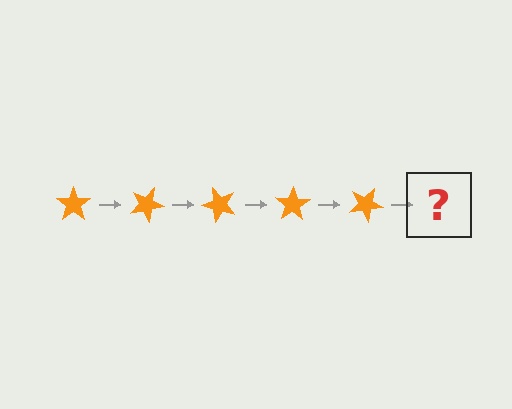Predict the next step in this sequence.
The next step is an orange star rotated 125 degrees.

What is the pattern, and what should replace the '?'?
The pattern is that the star rotates 25 degrees each step. The '?' should be an orange star rotated 125 degrees.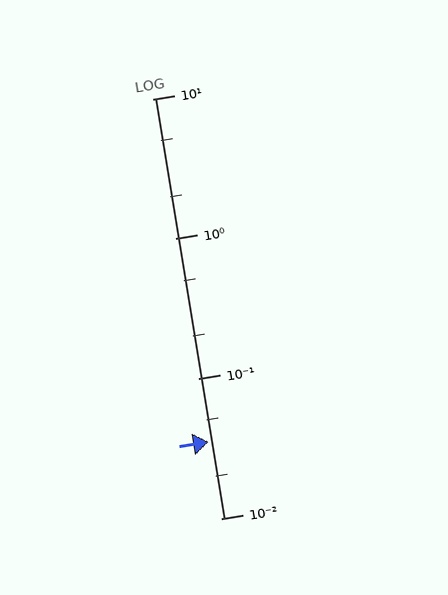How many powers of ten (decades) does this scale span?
The scale spans 3 decades, from 0.01 to 10.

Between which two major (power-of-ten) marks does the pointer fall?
The pointer is between 0.01 and 0.1.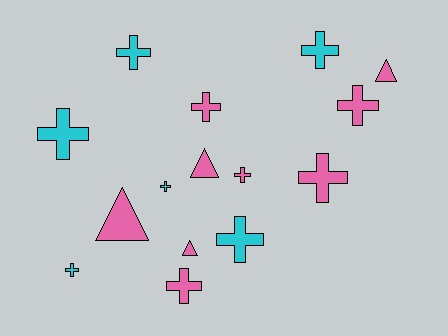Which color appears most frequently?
Pink, with 9 objects.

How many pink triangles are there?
There are 4 pink triangles.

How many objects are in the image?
There are 15 objects.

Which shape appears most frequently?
Cross, with 11 objects.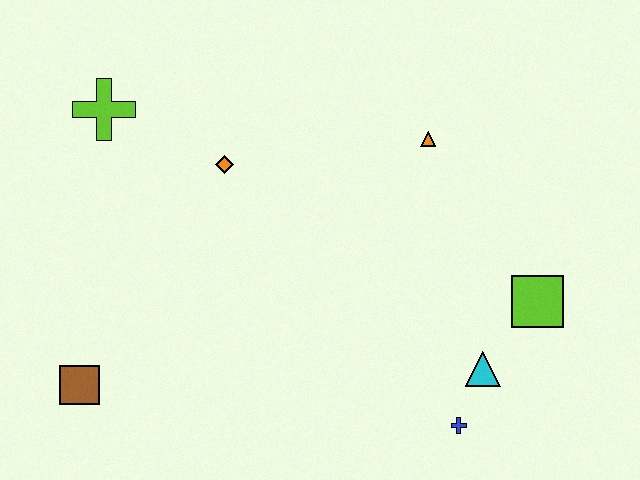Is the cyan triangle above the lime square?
No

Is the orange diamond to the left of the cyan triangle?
Yes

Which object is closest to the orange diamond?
The lime cross is closest to the orange diamond.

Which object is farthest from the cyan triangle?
The lime cross is farthest from the cyan triangle.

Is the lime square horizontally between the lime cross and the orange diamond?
No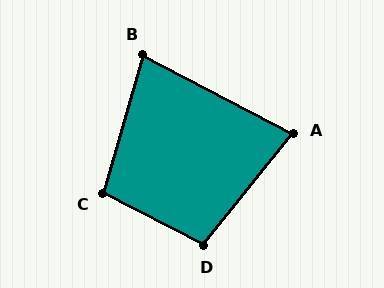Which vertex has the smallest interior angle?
B, at approximately 78 degrees.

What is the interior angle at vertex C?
Approximately 101 degrees (obtuse).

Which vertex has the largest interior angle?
D, at approximately 102 degrees.